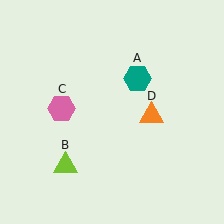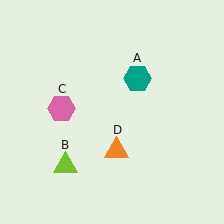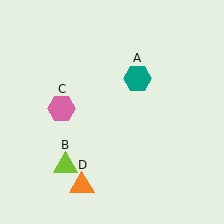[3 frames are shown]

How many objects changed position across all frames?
1 object changed position: orange triangle (object D).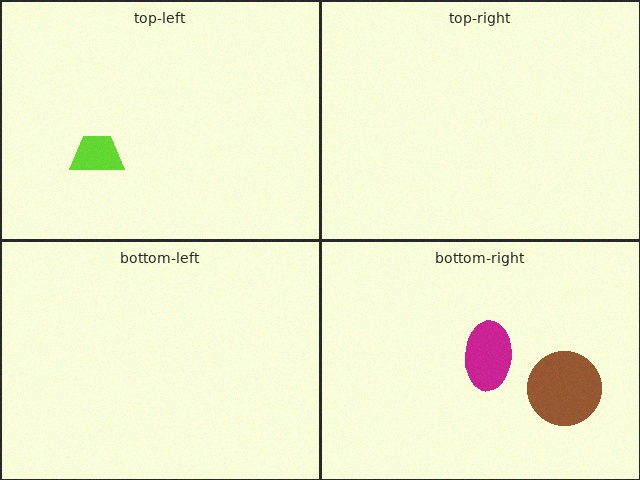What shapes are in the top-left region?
The lime trapezoid.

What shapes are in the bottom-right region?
The brown circle, the magenta ellipse.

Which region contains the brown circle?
The bottom-right region.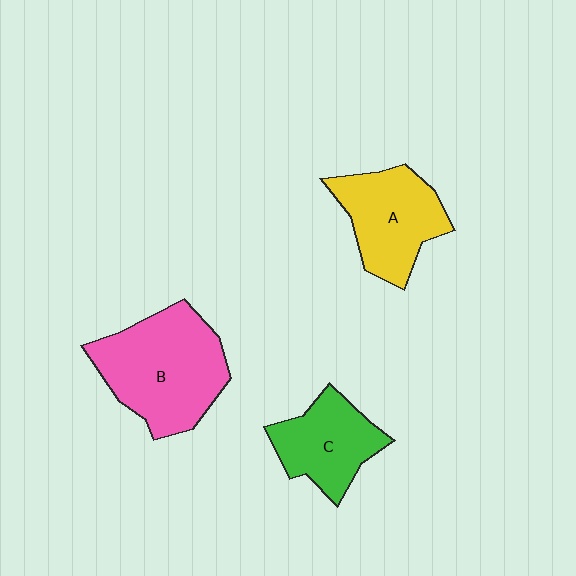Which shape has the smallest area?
Shape C (green).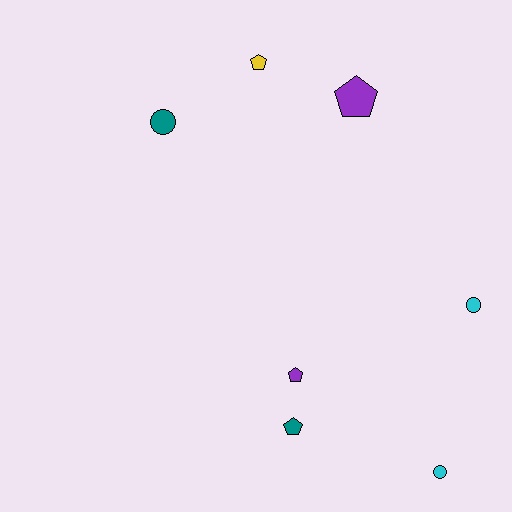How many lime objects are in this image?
There are no lime objects.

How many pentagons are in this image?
There are 4 pentagons.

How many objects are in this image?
There are 7 objects.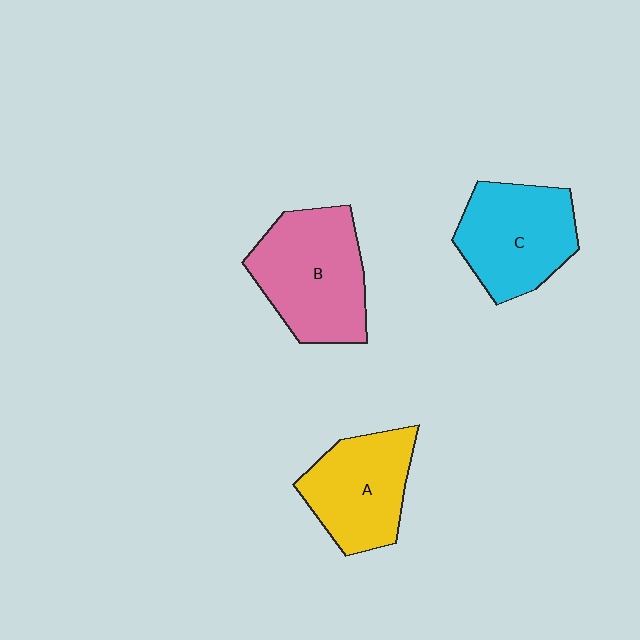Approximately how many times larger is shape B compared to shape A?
Approximately 1.2 times.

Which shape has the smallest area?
Shape A (yellow).